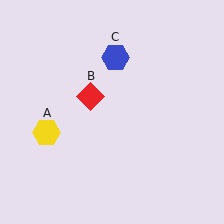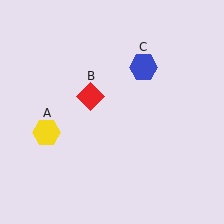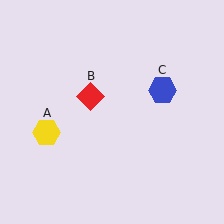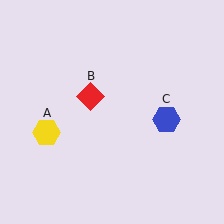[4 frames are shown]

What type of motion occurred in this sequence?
The blue hexagon (object C) rotated clockwise around the center of the scene.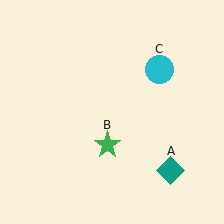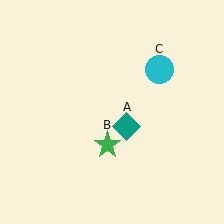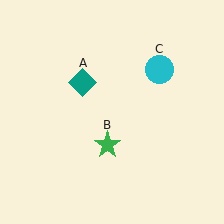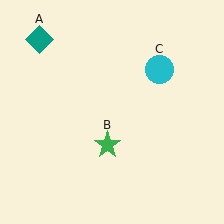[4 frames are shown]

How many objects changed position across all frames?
1 object changed position: teal diamond (object A).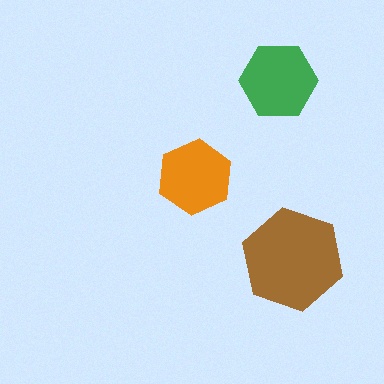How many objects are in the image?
There are 3 objects in the image.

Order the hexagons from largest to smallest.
the brown one, the green one, the orange one.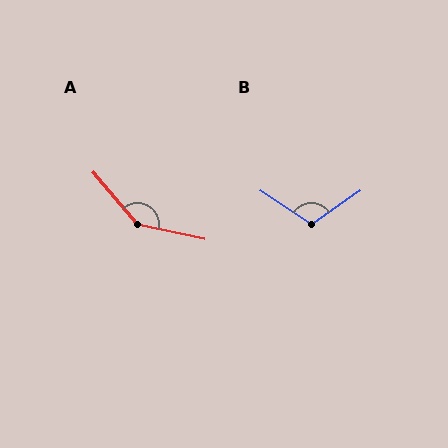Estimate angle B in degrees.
Approximately 112 degrees.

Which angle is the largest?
A, at approximately 143 degrees.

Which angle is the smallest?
B, at approximately 112 degrees.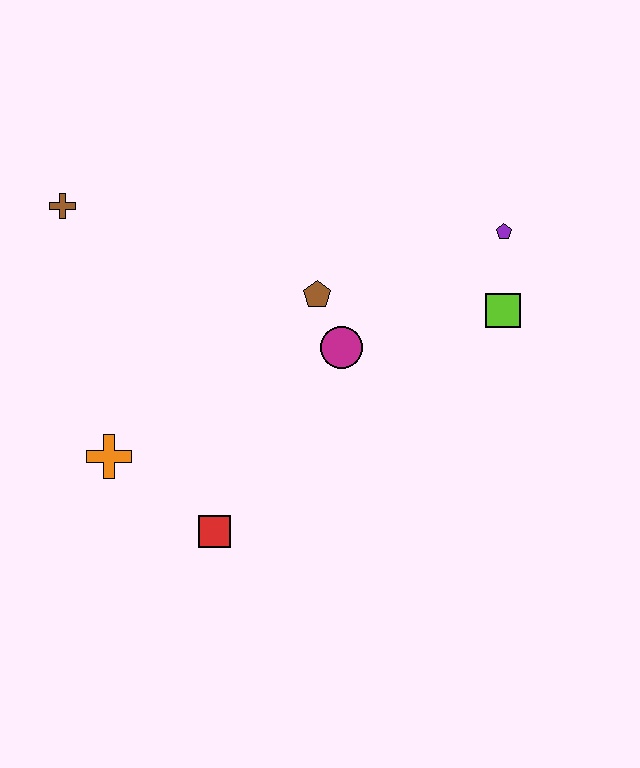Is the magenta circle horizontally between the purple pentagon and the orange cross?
Yes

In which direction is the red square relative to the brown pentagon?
The red square is below the brown pentagon.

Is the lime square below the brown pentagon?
Yes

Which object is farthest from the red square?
The purple pentagon is farthest from the red square.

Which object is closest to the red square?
The orange cross is closest to the red square.